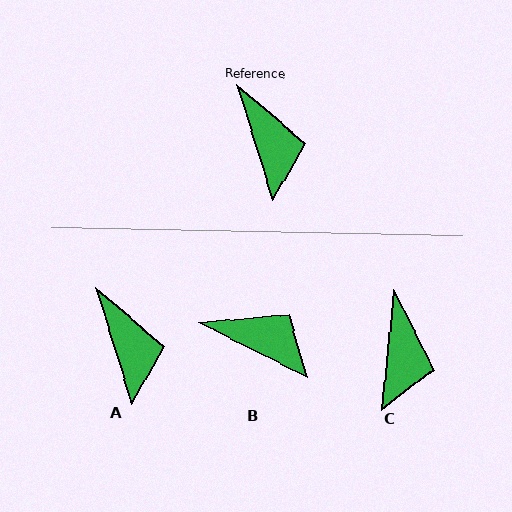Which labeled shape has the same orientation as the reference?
A.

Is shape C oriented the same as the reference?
No, it is off by about 23 degrees.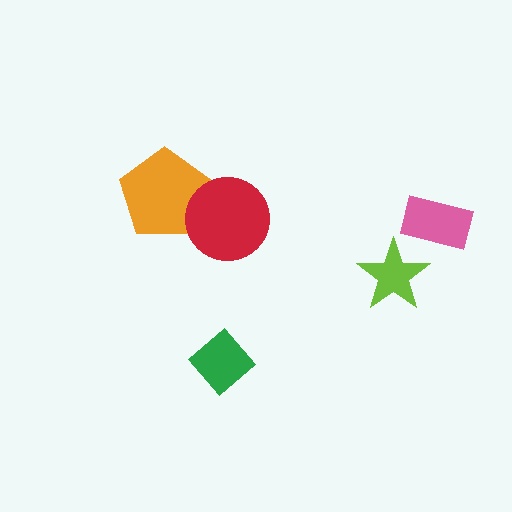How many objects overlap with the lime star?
0 objects overlap with the lime star.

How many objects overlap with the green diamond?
0 objects overlap with the green diamond.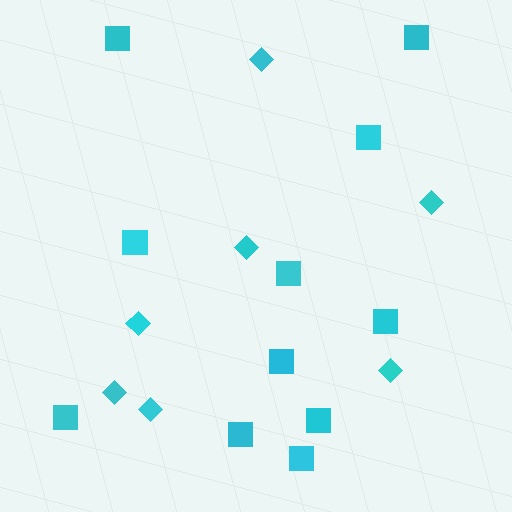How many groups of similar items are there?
There are 2 groups: one group of diamonds (7) and one group of squares (11).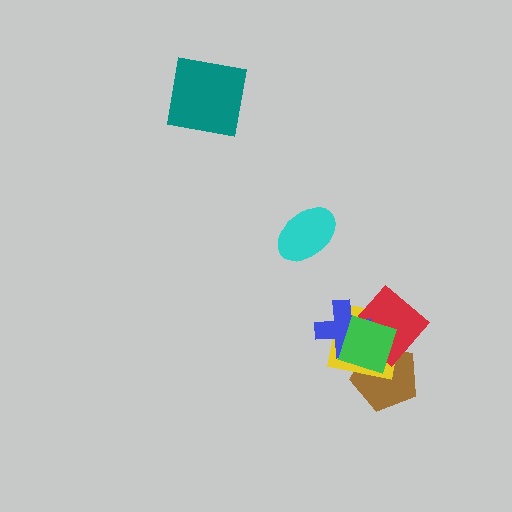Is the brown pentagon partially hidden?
Yes, it is partially covered by another shape.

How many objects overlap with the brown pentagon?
3 objects overlap with the brown pentagon.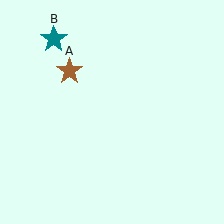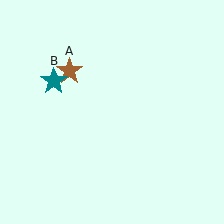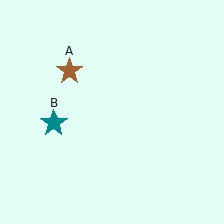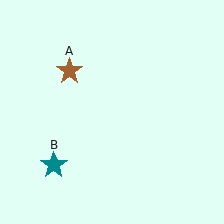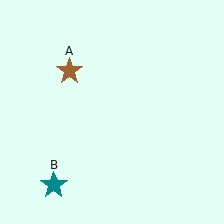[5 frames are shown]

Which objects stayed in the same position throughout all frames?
Brown star (object A) remained stationary.